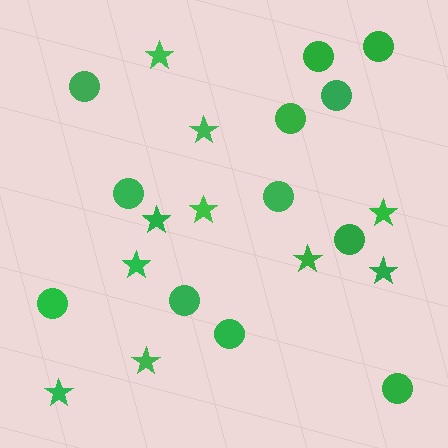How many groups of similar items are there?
There are 2 groups: one group of circles (12) and one group of stars (10).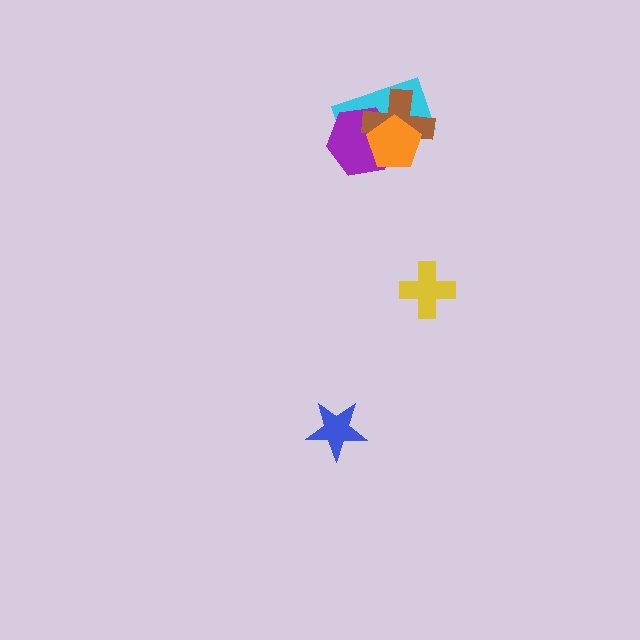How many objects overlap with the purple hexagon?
3 objects overlap with the purple hexagon.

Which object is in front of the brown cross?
The orange pentagon is in front of the brown cross.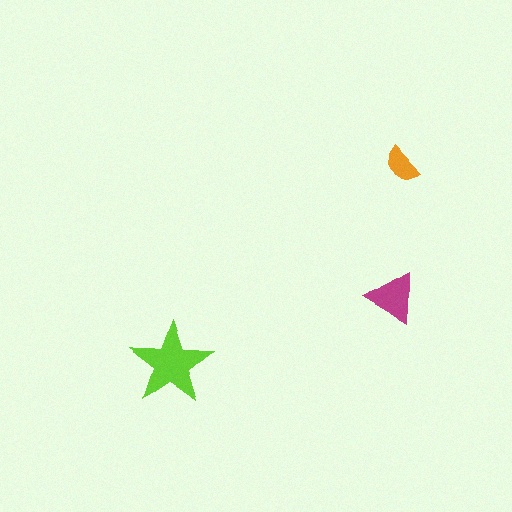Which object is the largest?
The lime star.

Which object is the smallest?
The orange semicircle.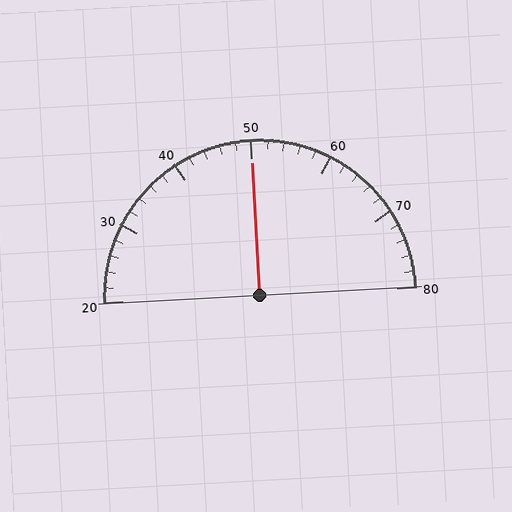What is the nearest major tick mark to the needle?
The nearest major tick mark is 50.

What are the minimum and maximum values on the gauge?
The gauge ranges from 20 to 80.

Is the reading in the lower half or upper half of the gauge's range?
The reading is in the upper half of the range (20 to 80).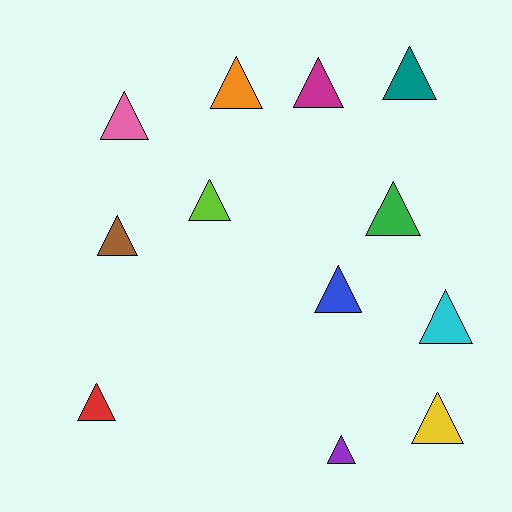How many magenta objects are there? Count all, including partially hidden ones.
There is 1 magenta object.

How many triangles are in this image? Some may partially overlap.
There are 12 triangles.